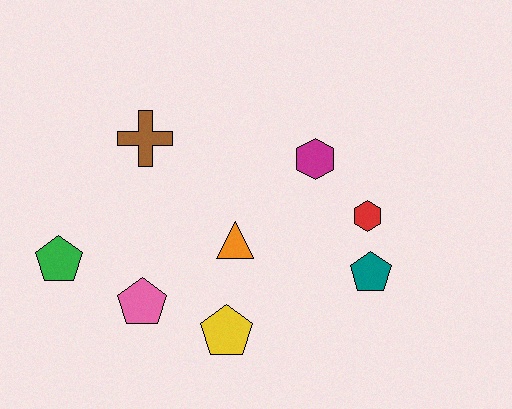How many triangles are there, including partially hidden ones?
There is 1 triangle.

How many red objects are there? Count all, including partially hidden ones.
There is 1 red object.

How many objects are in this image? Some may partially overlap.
There are 8 objects.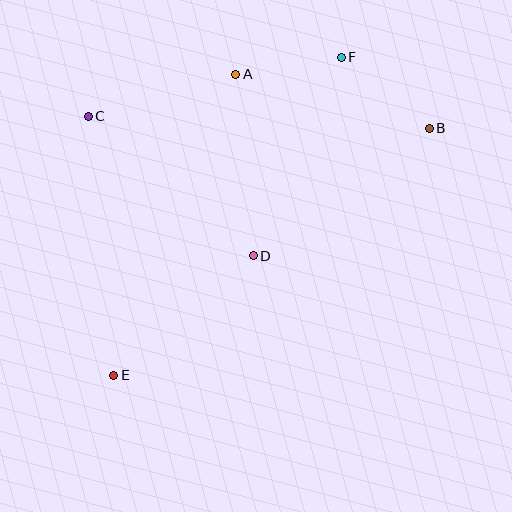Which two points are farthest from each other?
Points B and E are farthest from each other.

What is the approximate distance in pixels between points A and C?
The distance between A and C is approximately 153 pixels.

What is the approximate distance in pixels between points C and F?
The distance between C and F is approximately 260 pixels.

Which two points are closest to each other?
Points A and F are closest to each other.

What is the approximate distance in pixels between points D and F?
The distance between D and F is approximately 218 pixels.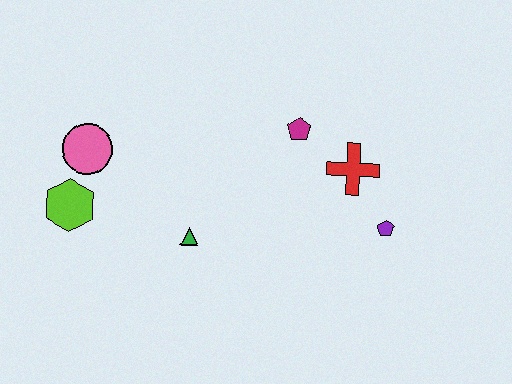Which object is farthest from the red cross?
The lime hexagon is farthest from the red cross.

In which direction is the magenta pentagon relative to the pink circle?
The magenta pentagon is to the right of the pink circle.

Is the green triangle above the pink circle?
No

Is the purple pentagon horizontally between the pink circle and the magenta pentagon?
No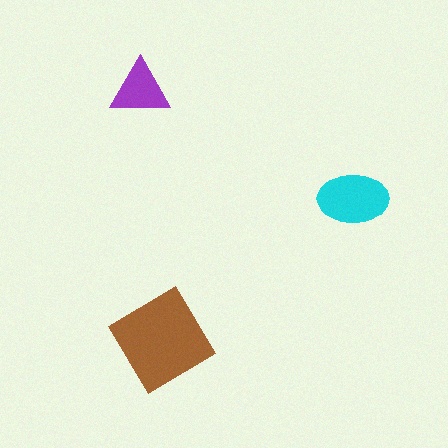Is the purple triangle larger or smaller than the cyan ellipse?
Smaller.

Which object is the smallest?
The purple triangle.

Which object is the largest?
The brown diamond.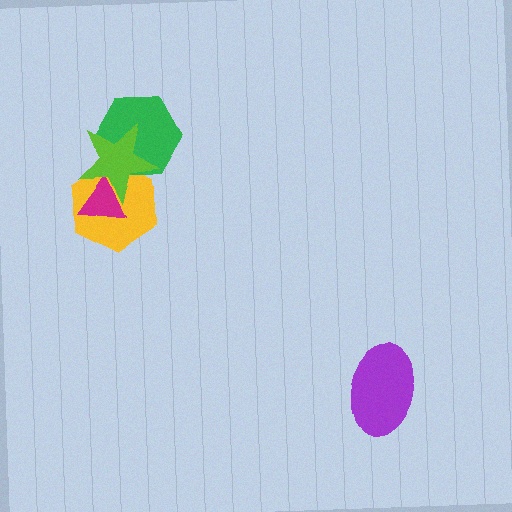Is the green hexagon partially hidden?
Yes, it is partially covered by another shape.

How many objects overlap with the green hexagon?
2 objects overlap with the green hexagon.